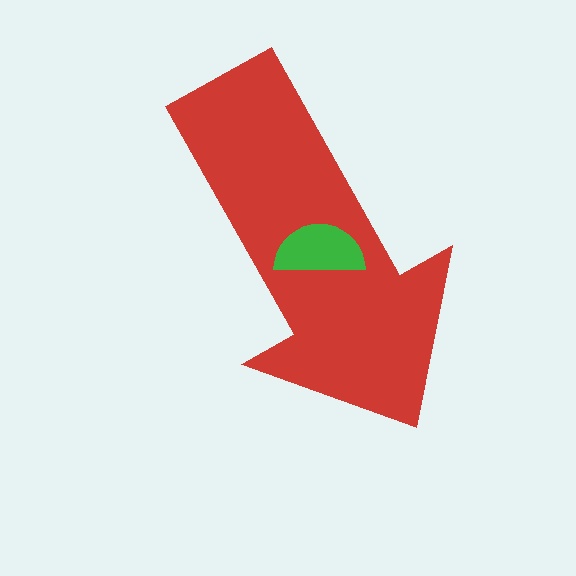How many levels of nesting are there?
2.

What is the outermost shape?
The red arrow.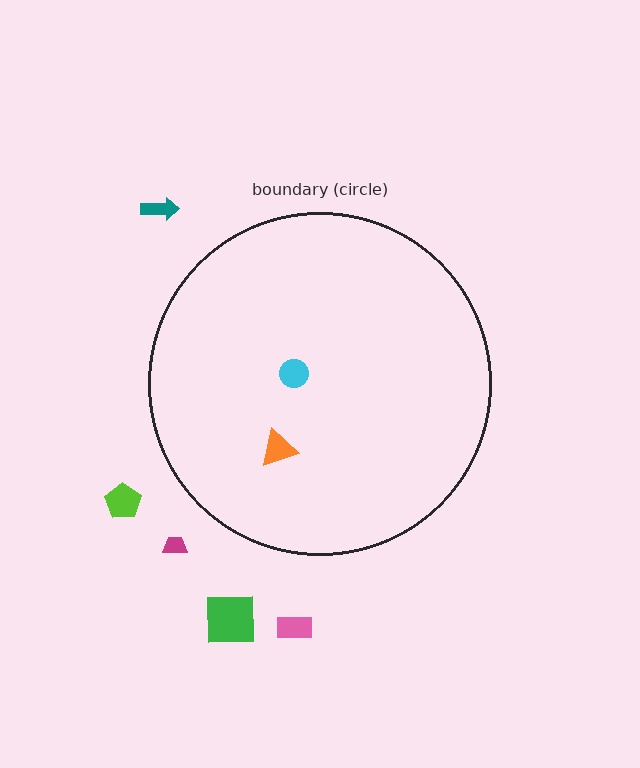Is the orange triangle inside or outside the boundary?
Inside.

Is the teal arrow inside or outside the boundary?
Outside.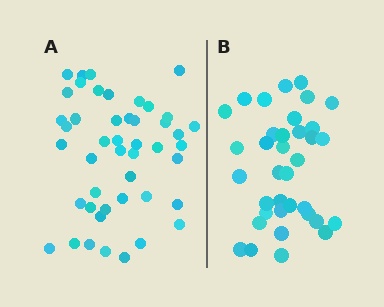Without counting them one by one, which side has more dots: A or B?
Region A (the left region) has more dots.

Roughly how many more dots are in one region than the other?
Region A has roughly 10 or so more dots than region B.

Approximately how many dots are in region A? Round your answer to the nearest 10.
About 50 dots. (The exact count is 46, which rounds to 50.)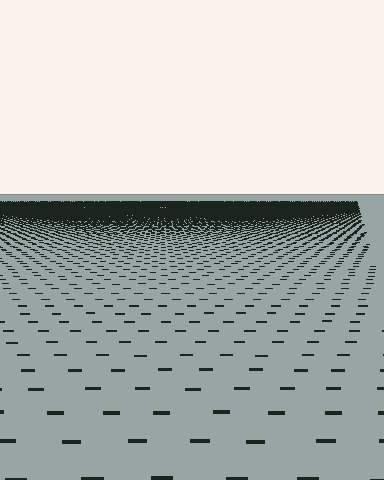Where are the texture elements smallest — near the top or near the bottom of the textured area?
Near the top.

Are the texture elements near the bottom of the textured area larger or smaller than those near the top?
Larger. Near the bottom, elements are closer to the viewer and appear at a bigger on-screen size.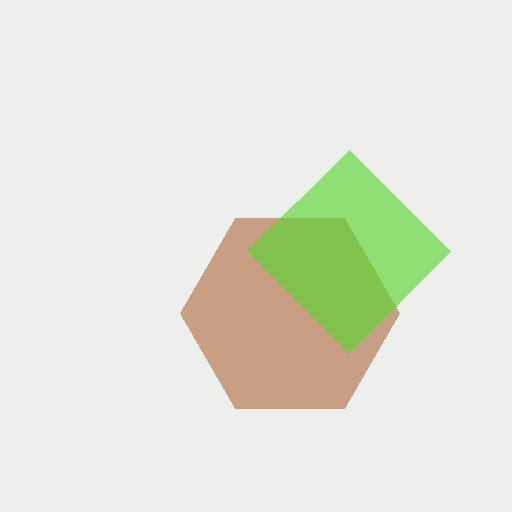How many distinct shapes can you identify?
There are 2 distinct shapes: a brown hexagon, a lime diamond.